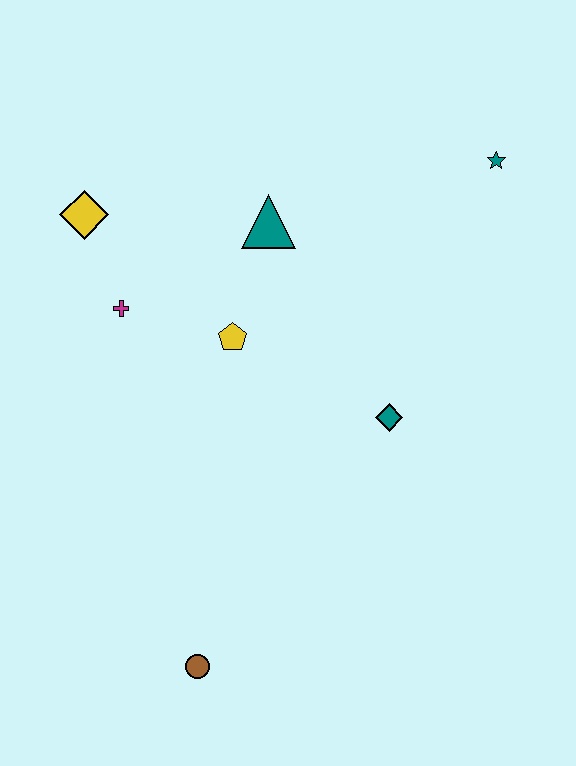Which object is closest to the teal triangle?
The yellow pentagon is closest to the teal triangle.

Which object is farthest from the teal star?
The brown circle is farthest from the teal star.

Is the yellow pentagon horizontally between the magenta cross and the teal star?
Yes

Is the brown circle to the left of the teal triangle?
Yes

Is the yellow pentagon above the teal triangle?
No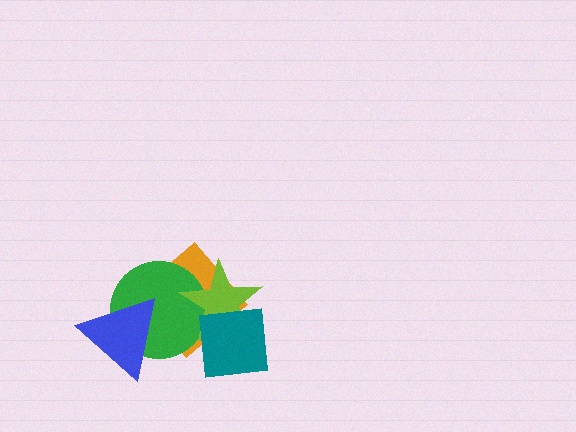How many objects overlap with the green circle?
4 objects overlap with the green circle.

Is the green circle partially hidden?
Yes, it is partially covered by another shape.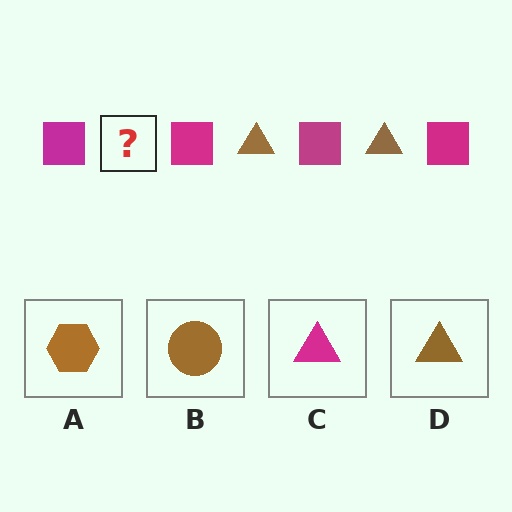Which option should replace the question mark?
Option D.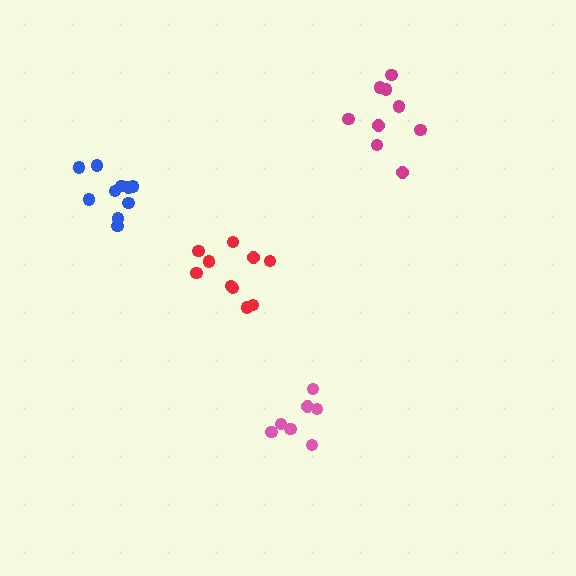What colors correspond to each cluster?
The clusters are colored: pink, blue, magenta, red.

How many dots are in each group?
Group 1: 7 dots, Group 2: 10 dots, Group 3: 9 dots, Group 4: 10 dots (36 total).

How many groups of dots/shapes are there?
There are 4 groups.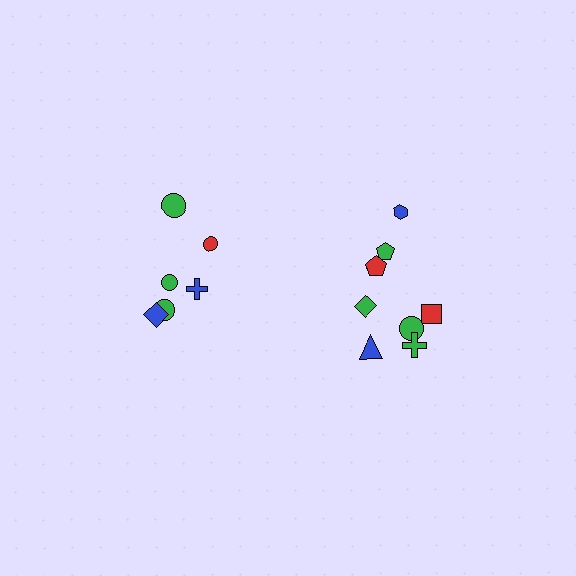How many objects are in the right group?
There are 8 objects.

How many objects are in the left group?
There are 6 objects.